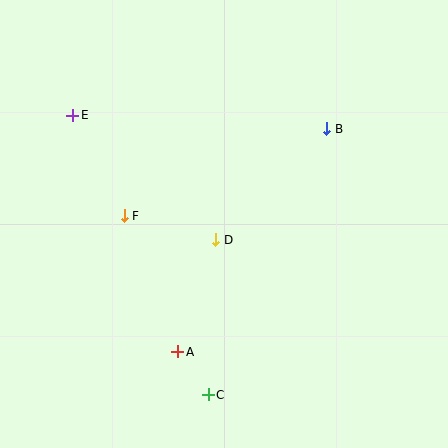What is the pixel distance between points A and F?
The distance between A and F is 146 pixels.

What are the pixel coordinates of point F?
Point F is at (124, 216).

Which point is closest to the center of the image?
Point D at (216, 240) is closest to the center.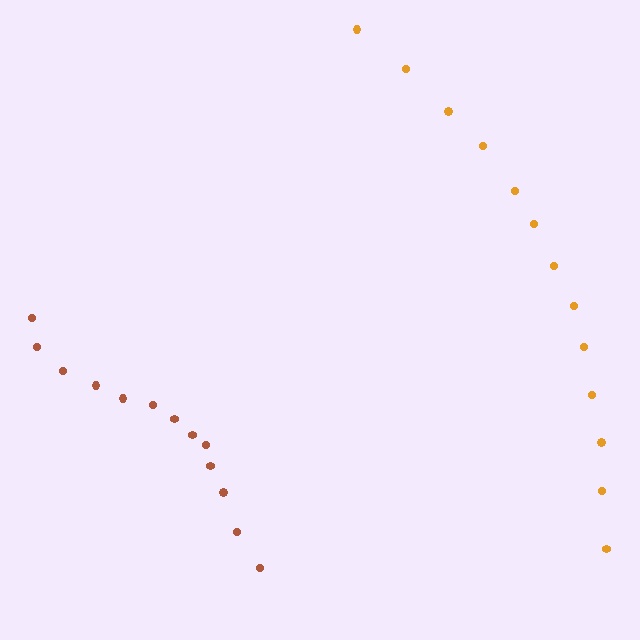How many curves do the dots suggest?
There are 2 distinct paths.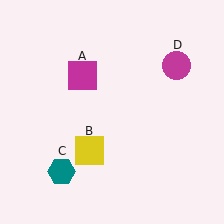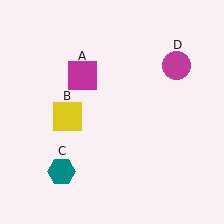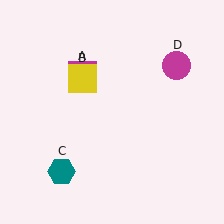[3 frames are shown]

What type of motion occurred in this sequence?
The yellow square (object B) rotated clockwise around the center of the scene.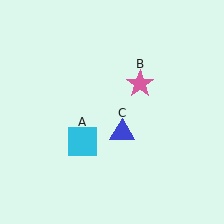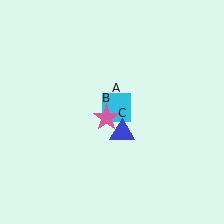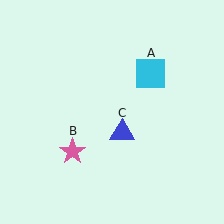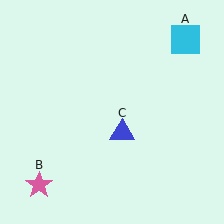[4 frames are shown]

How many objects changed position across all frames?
2 objects changed position: cyan square (object A), pink star (object B).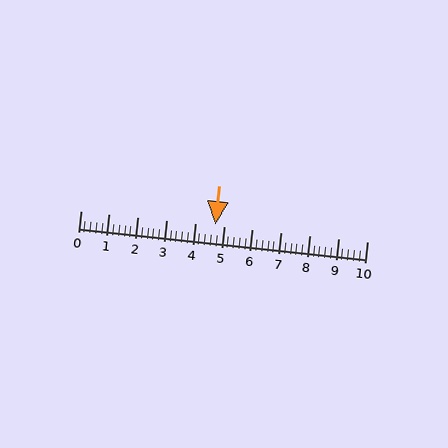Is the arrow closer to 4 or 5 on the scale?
The arrow is closer to 5.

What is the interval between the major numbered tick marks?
The major tick marks are spaced 1 units apart.